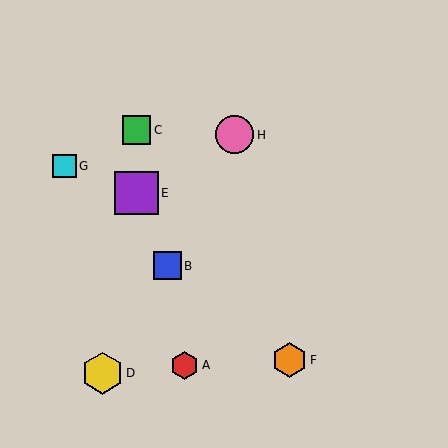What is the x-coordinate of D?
Object D is at x≈102.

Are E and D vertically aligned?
No, E is at x≈137 and D is at x≈102.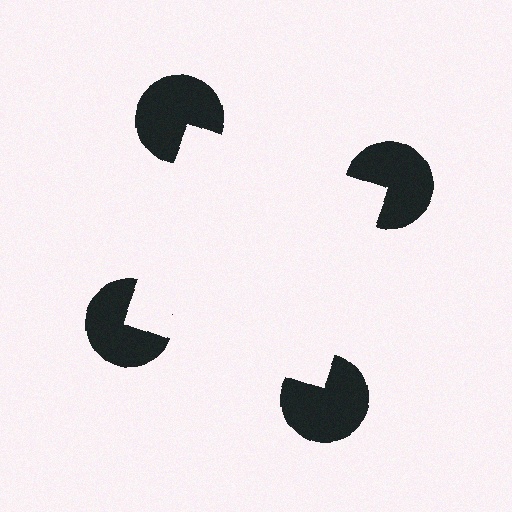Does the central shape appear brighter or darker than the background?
It typically appears slightly brighter than the background, even though no actual brightness change is drawn.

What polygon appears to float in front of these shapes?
An illusory square — its edges are inferred from the aligned wedge cuts in the pac-man discs, not physically drawn.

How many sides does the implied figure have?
4 sides.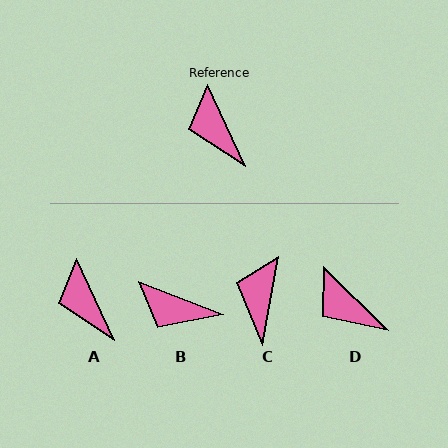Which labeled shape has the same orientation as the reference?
A.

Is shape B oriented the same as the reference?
No, it is off by about 44 degrees.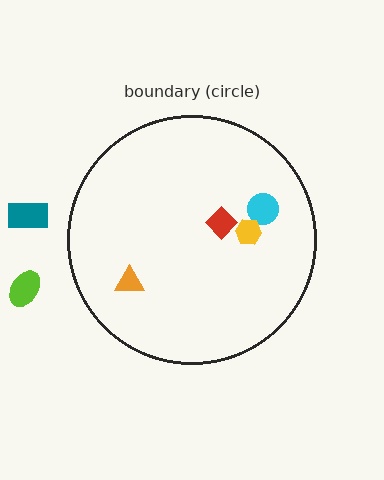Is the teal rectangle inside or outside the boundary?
Outside.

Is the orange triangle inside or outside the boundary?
Inside.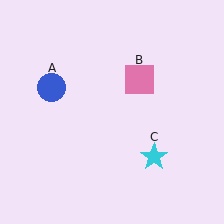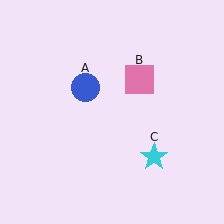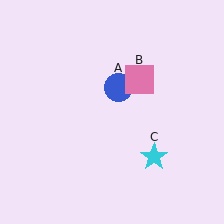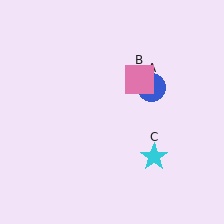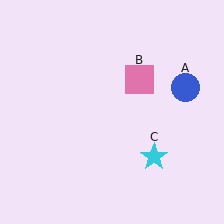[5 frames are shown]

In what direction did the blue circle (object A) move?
The blue circle (object A) moved right.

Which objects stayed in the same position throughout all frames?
Pink square (object B) and cyan star (object C) remained stationary.